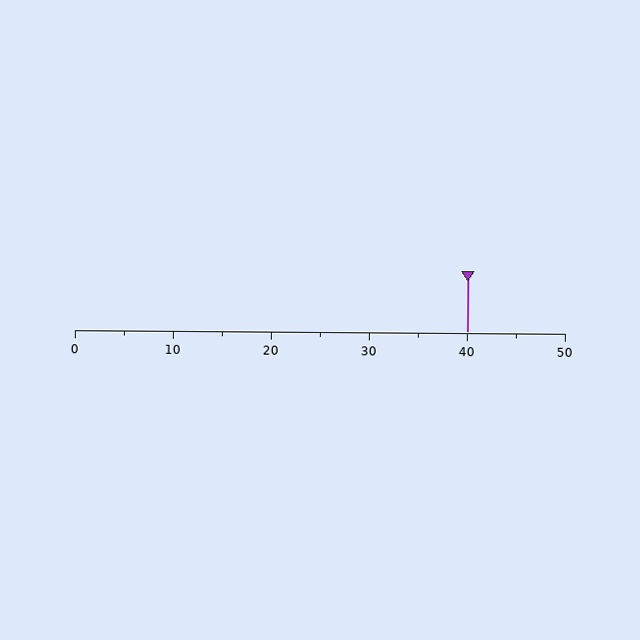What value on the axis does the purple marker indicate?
The marker indicates approximately 40.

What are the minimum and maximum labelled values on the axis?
The axis runs from 0 to 50.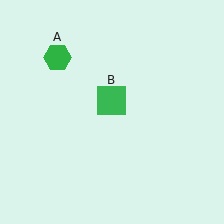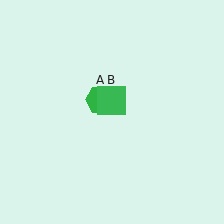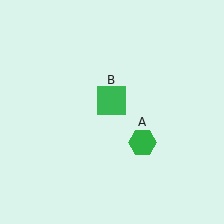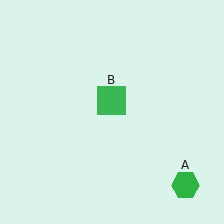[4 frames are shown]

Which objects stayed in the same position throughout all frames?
Green square (object B) remained stationary.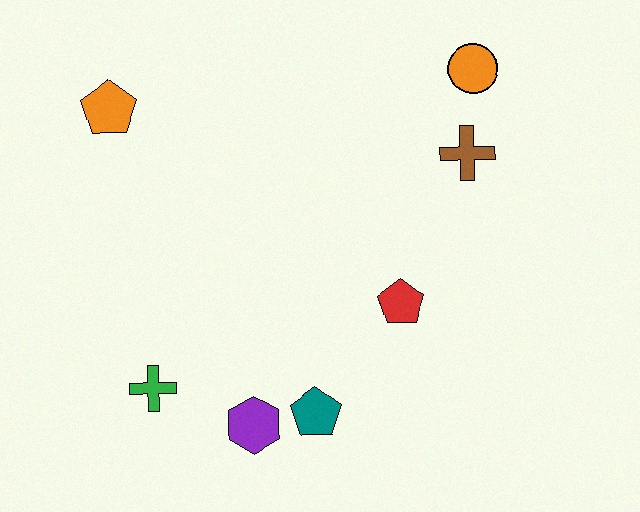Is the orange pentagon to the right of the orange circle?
No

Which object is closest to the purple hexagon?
The teal pentagon is closest to the purple hexagon.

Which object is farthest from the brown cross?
The green cross is farthest from the brown cross.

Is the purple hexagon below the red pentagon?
Yes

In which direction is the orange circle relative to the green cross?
The orange circle is to the right of the green cross.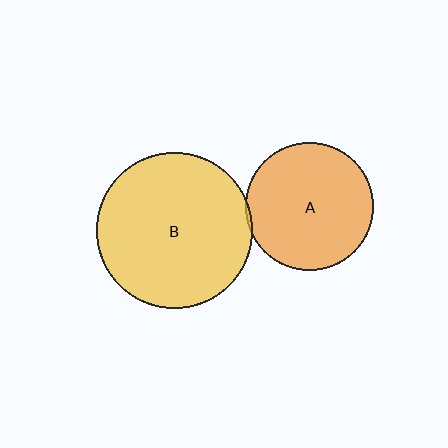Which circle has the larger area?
Circle B (yellow).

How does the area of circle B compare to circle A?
Approximately 1.5 times.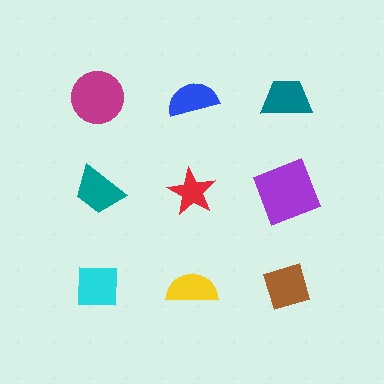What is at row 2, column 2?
A red star.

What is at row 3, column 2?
A yellow semicircle.